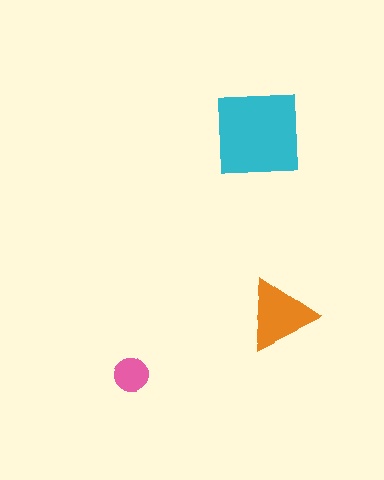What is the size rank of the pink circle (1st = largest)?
3rd.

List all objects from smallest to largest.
The pink circle, the orange triangle, the cyan square.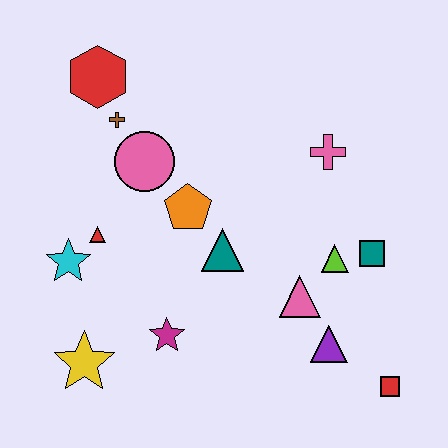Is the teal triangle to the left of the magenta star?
No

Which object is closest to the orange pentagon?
The teal triangle is closest to the orange pentagon.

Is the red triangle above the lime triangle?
Yes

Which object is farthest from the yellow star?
The pink cross is farthest from the yellow star.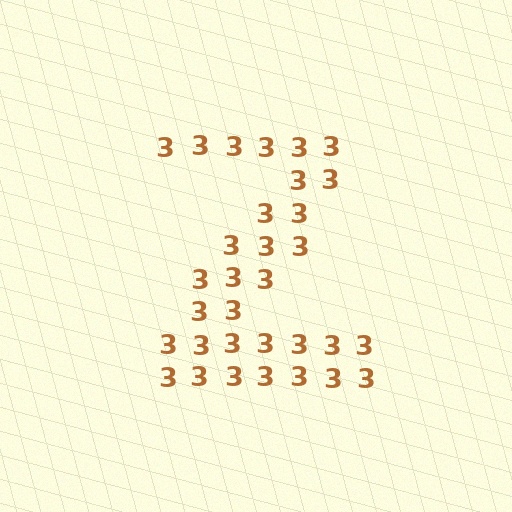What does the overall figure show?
The overall figure shows the letter Z.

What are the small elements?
The small elements are digit 3's.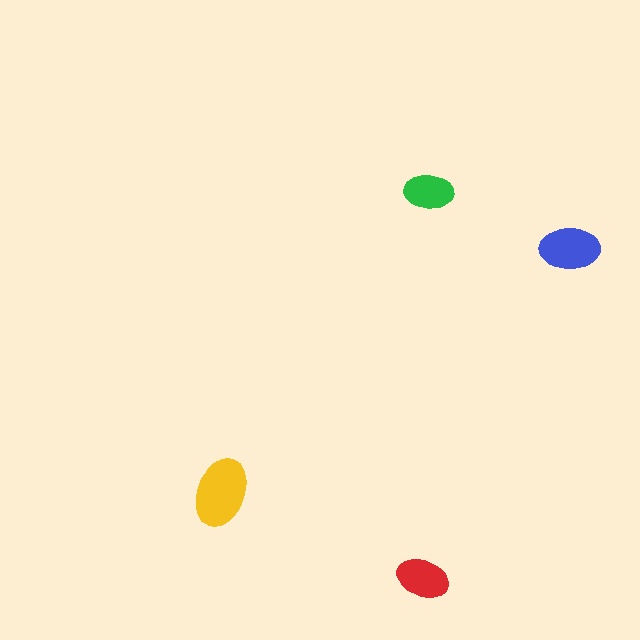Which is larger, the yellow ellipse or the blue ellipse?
The yellow one.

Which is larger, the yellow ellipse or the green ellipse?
The yellow one.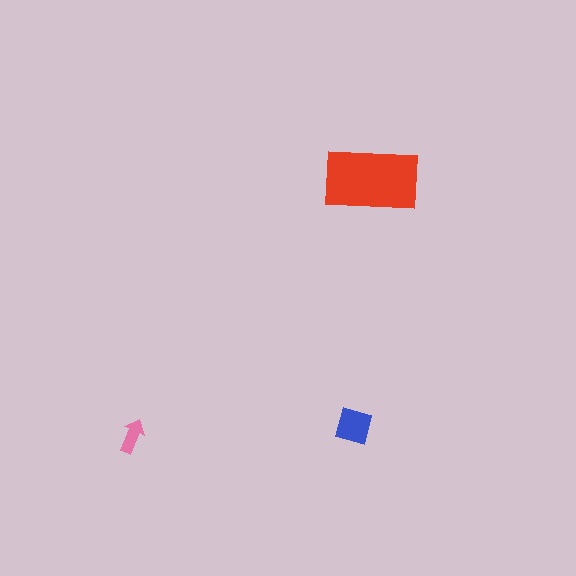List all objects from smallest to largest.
The pink arrow, the blue square, the red rectangle.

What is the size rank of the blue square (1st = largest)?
2nd.